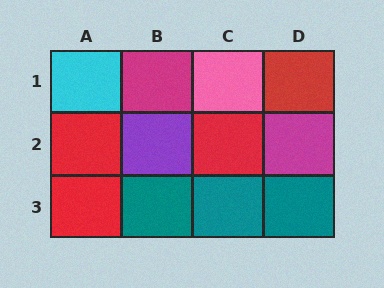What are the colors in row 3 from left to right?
Red, teal, teal, teal.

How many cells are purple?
1 cell is purple.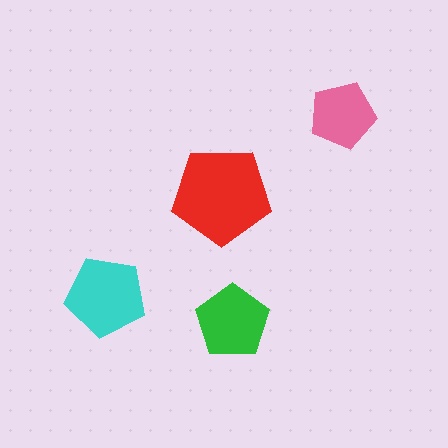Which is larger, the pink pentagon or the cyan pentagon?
The cyan one.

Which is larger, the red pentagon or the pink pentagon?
The red one.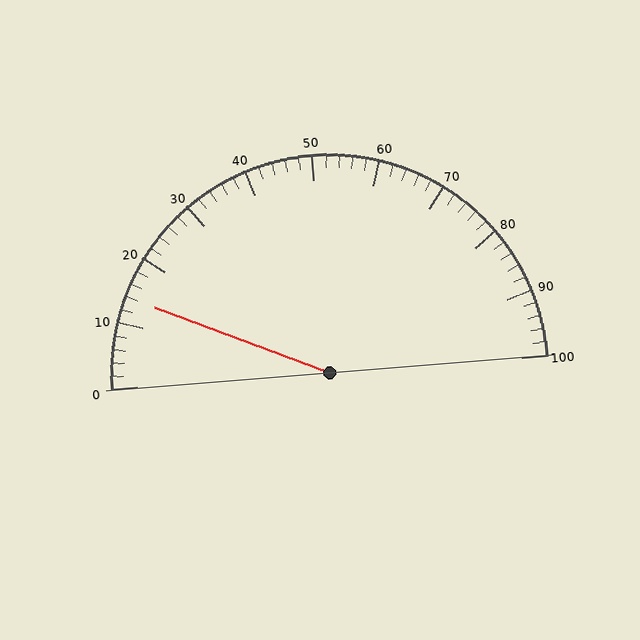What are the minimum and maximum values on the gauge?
The gauge ranges from 0 to 100.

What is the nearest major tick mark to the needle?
The nearest major tick mark is 10.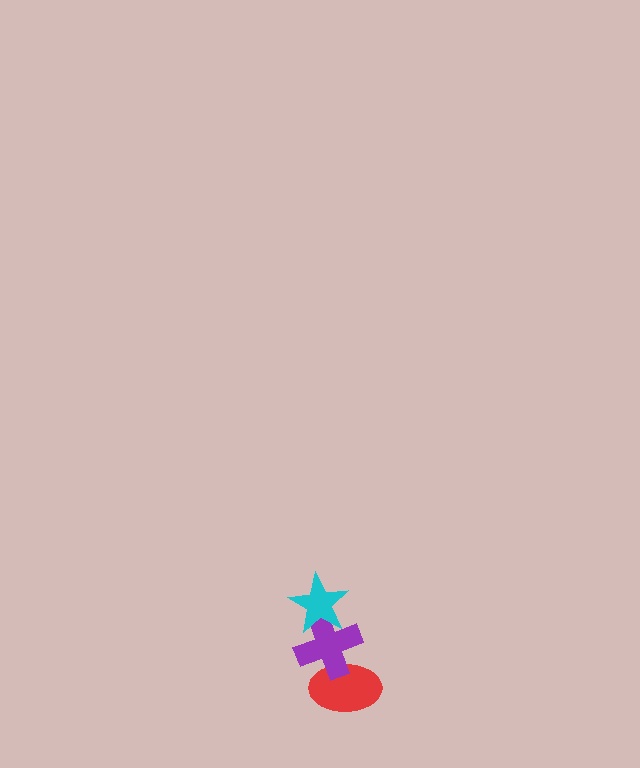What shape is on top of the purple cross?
The cyan star is on top of the purple cross.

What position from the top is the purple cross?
The purple cross is 2nd from the top.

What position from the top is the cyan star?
The cyan star is 1st from the top.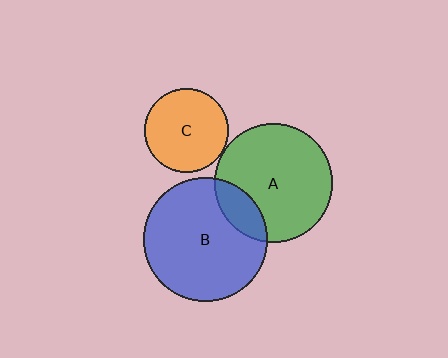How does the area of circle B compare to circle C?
Approximately 2.2 times.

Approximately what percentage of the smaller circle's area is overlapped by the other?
Approximately 15%.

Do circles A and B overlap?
Yes.